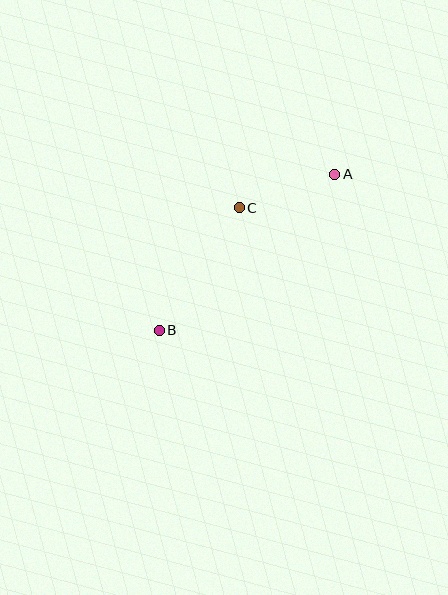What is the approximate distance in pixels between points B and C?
The distance between B and C is approximately 146 pixels.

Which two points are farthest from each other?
Points A and B are farthest from each other.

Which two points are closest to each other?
Points A and C are closest to each other.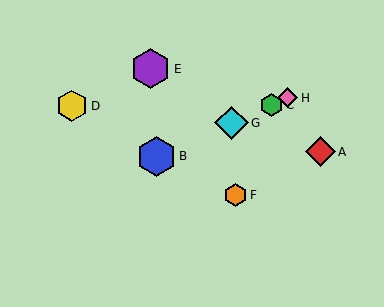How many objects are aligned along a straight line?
4 objects (B, C, G, H) are aligned along a straight line.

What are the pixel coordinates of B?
Object B is at (156, 156).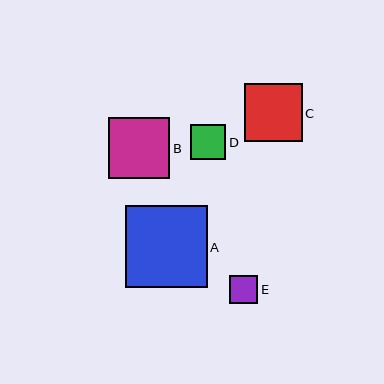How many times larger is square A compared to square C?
Square A is approximately 1.4 times the size of square C.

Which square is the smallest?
Square E is the smallest with a size of approximately 28 pixels.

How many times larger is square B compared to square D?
Square B is approximately 1.7 times the size of square D.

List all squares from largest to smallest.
From largest to smallest: A, B, C, D, E.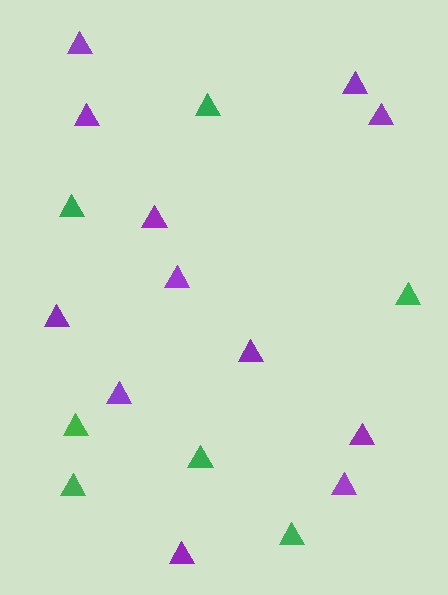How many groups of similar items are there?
There are 2 groups: one group of green triangles (7) and one group of purple triangles (12).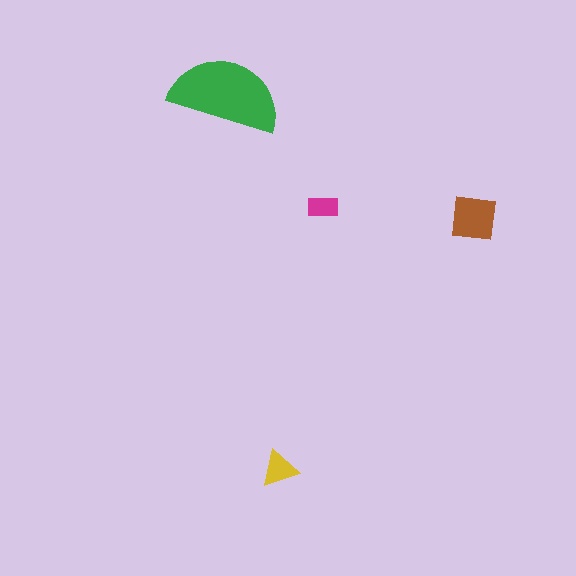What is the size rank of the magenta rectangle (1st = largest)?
4th.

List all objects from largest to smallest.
The green semicircle, the brown square, the yellow triangle, the magenta rectangle.